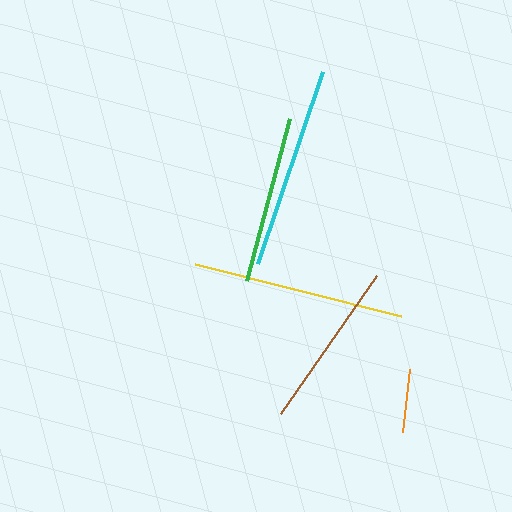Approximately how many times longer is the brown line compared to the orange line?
The brown line is approximately 2.6 times the length of the orange line.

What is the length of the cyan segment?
The cyan segment is approximately 203 pixels long.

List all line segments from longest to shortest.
From longest to shortest: yellow, cyan, brown, green, orange.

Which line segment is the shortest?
The orange line is the shortest at approximately 64 pixels.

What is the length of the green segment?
The green segment is approximately 168 pixels long.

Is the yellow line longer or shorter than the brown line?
The yellow line is longer than the brown line.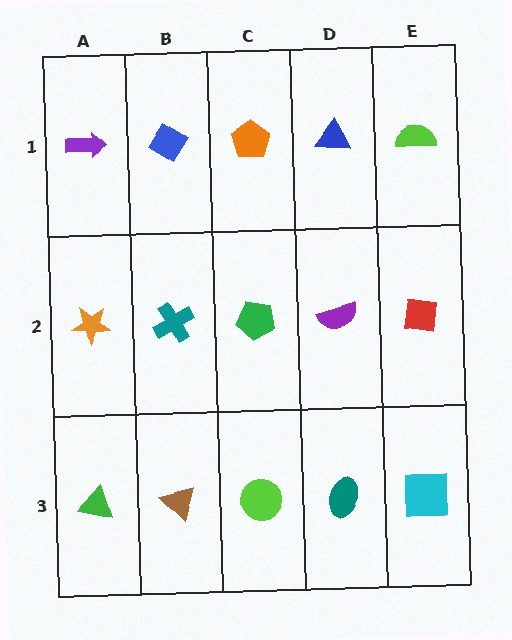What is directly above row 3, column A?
An orange star.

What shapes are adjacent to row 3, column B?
A teal cross (row 2, column B), a green triangle (row 3, column A), a lime circle (row 3, column C).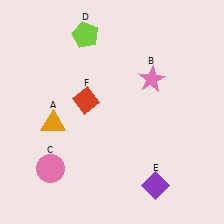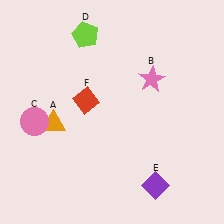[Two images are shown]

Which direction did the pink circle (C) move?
The pink circle (C) moved up.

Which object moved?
The pink circle (C) moved up.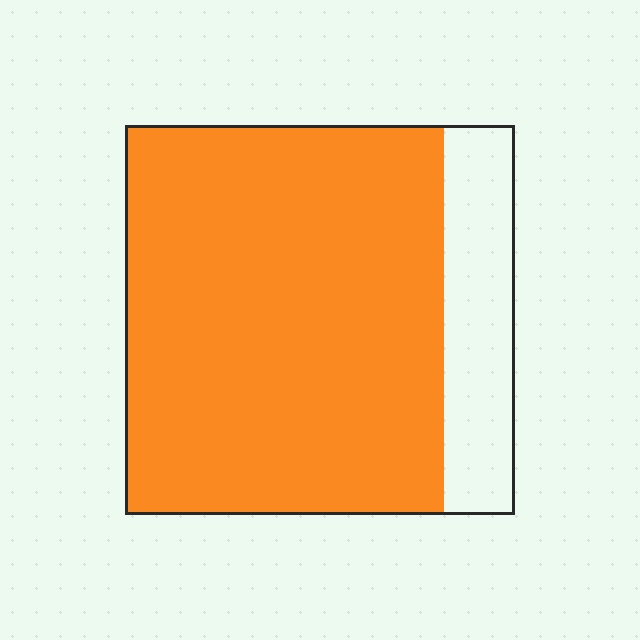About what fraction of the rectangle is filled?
About five sixths (5/6).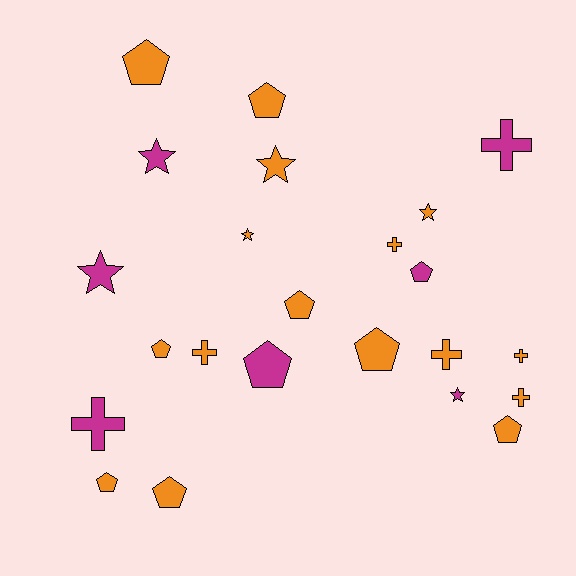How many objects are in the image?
There are 23 objects.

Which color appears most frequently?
Orange, with 16 objects.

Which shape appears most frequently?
Pentagon, with 10 objects.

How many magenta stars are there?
There are 3 magenta stars.